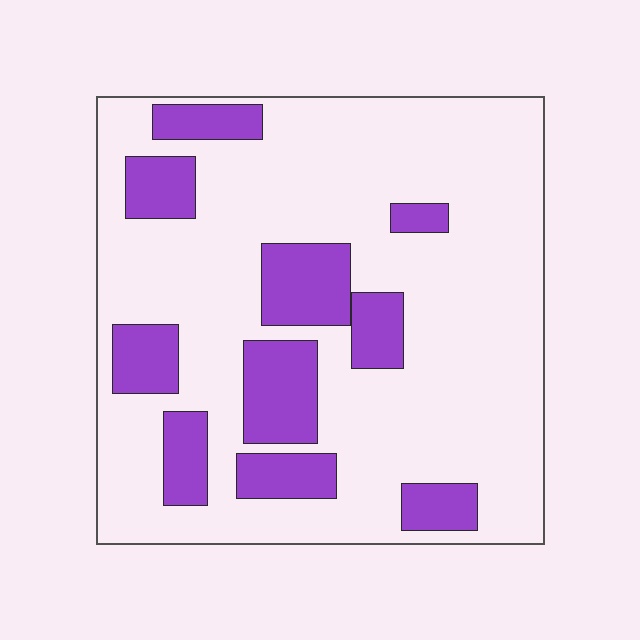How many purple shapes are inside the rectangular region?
10.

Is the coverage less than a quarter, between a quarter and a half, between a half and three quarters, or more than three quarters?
Less than a quarter.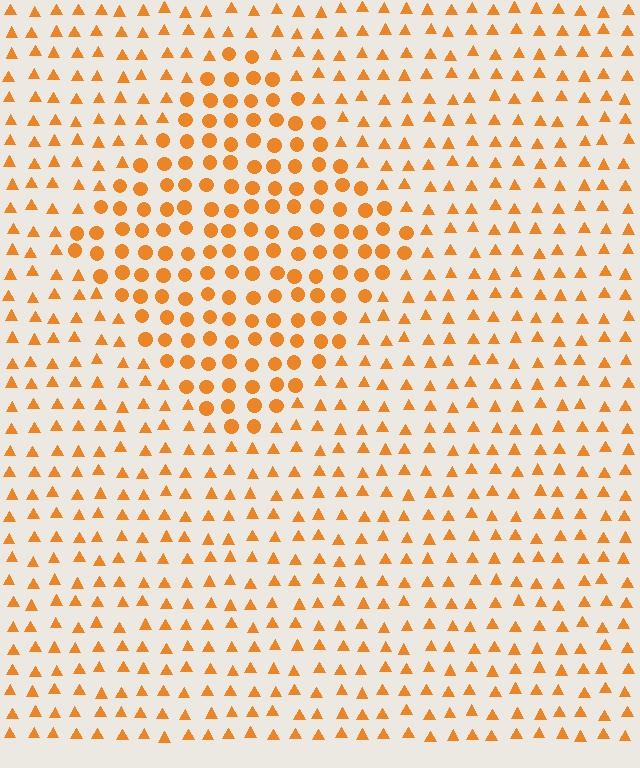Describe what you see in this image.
The image is filled with small orange elements arranged in a uniform grid. A diamond-shaped region contains circles, while the surrounding area contains triangles. The boundary is defined purely by the change in element shape.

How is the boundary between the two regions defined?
The boundary is defined by a change in element shape: circles inside vs. triangles outside. All elements share the same color and spacing.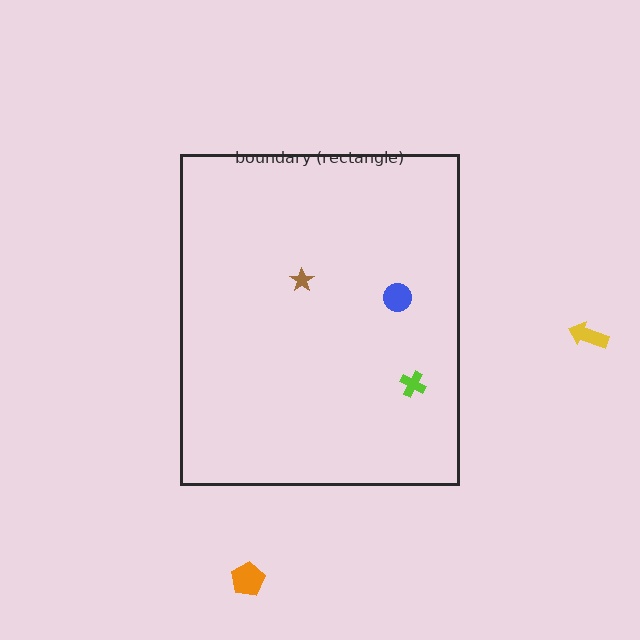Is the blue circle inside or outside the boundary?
Inside.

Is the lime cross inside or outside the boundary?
Inside.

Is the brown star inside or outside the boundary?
Inside.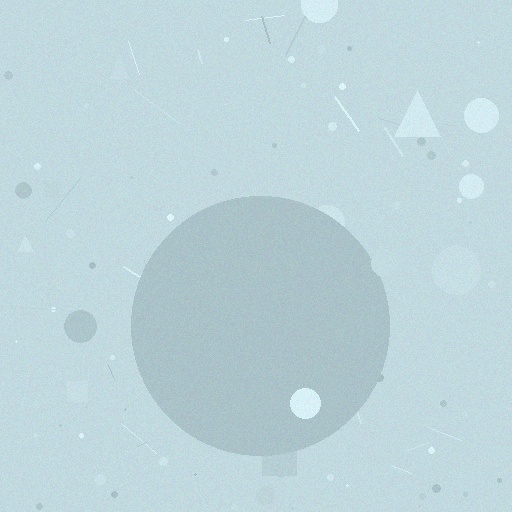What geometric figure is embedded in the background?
A circle is embedded in the background.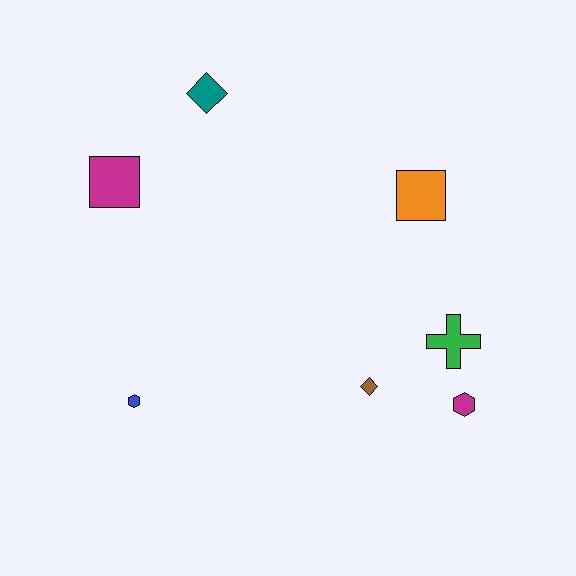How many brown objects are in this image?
There is 1 brown object.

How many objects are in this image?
There are 7 objects.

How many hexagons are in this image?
There are 2 hexagons.